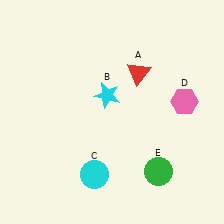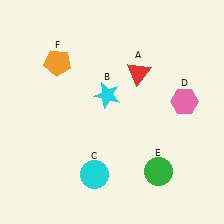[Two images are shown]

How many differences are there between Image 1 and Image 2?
There is 1 difference between the two images.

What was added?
An orange pentagon (F) was added in Image 2.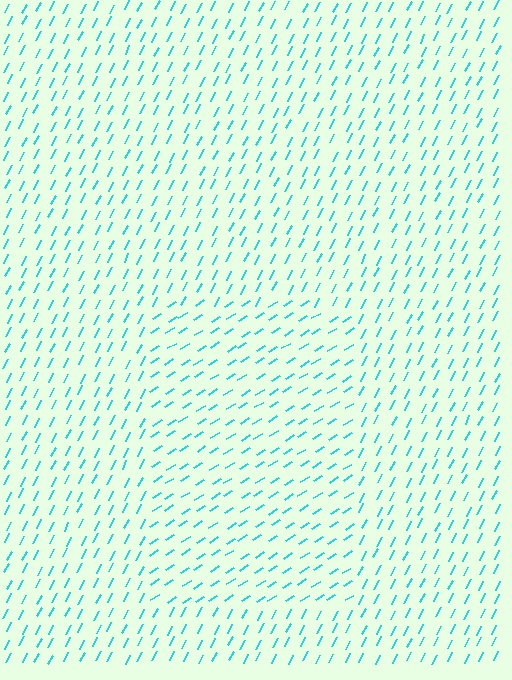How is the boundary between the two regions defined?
The boundary is defined purely by a change in line orientation (approximately 31 degrees difference). All lines are the same color and thickness.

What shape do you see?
I see a rectangle.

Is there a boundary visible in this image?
Yes, there is a texture boundary formed by a change in line orientation.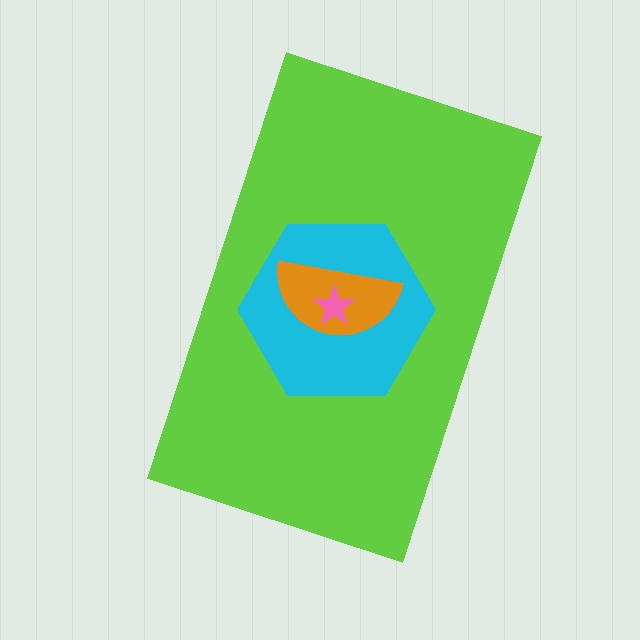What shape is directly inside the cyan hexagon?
The orange semicircle.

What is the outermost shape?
The lime rectangle.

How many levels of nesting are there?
4.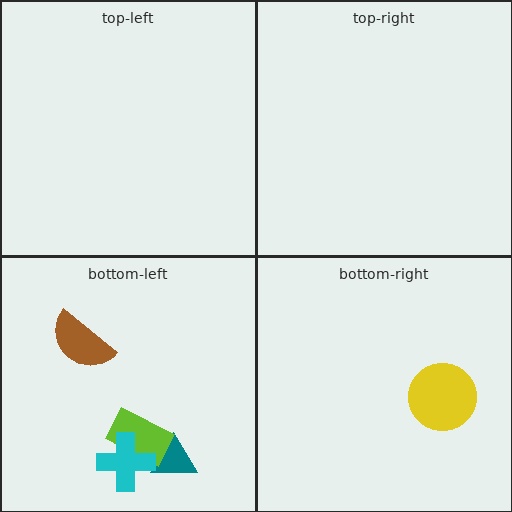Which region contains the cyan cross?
The bottom-left region.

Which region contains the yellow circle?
The bottom-right region.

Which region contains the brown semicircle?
The bottom-left region.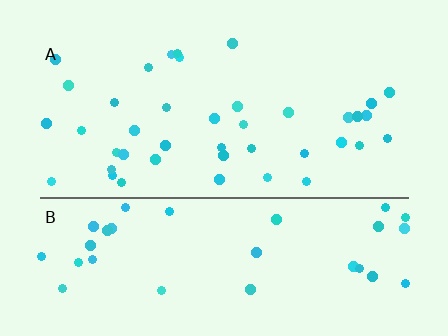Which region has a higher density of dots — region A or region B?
A (the top).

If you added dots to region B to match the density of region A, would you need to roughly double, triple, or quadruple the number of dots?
Approximately double.